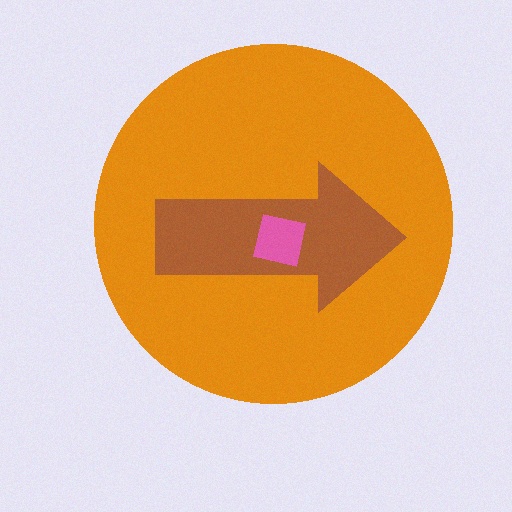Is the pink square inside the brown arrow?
Yes.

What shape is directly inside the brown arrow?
The pink square.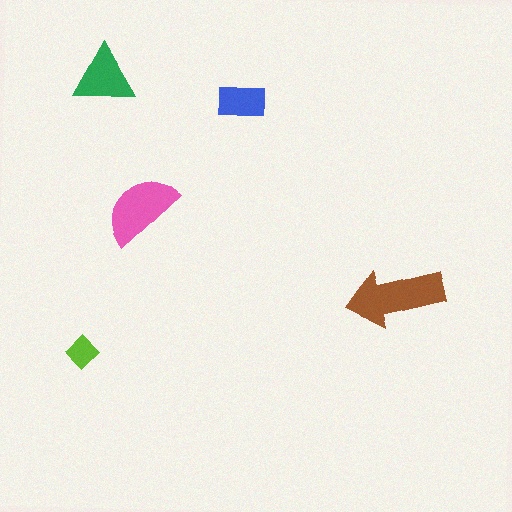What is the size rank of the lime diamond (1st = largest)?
5th.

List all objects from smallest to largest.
The lime diamond, the blue rectangle, the green triangle, the pink semicircle, the brown arrow.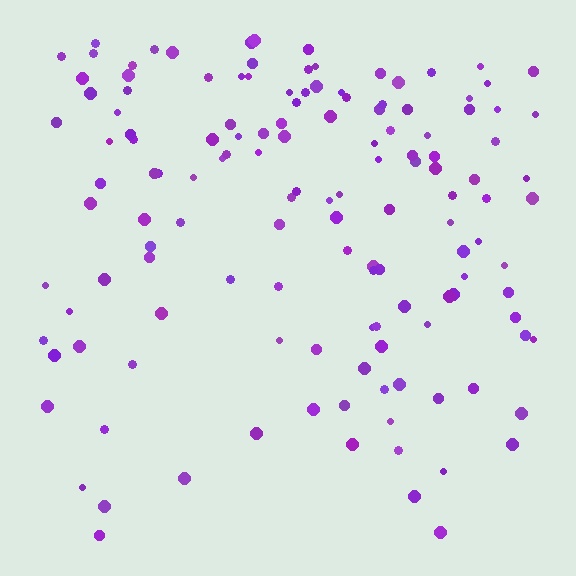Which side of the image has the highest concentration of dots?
The top.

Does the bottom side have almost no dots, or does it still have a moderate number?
Still a moderate number, just noticeably fewer than the top.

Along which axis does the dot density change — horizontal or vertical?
Vertical.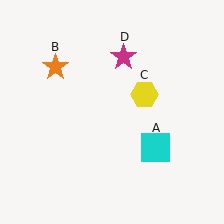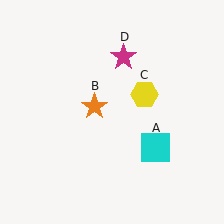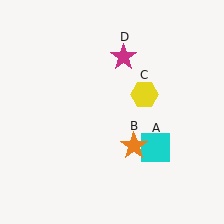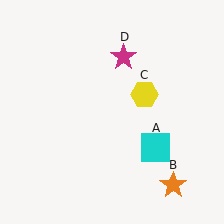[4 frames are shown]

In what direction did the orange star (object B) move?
The orange star (object B) moved down and to the right.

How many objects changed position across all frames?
1 object changed position: orange star (object B).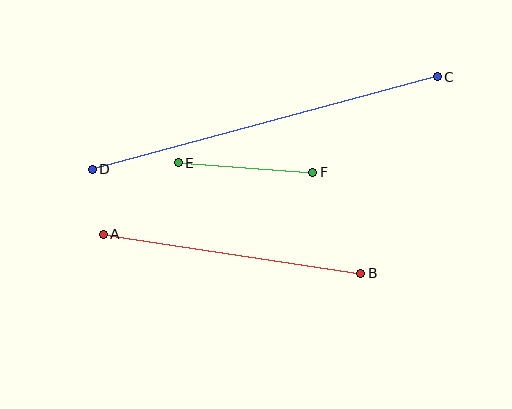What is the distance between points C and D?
The distance is approximately 357 pixels.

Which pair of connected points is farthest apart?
Points C and D are farthest apart.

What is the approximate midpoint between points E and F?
The midpoint is at approximately (246, 168) pixels.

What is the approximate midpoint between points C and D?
The midpoint is at approximately (265, 123) pixels.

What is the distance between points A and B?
The distance is approximately 261 pixels.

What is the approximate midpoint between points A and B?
The midpoint is at approximately (232, 254) pixels.